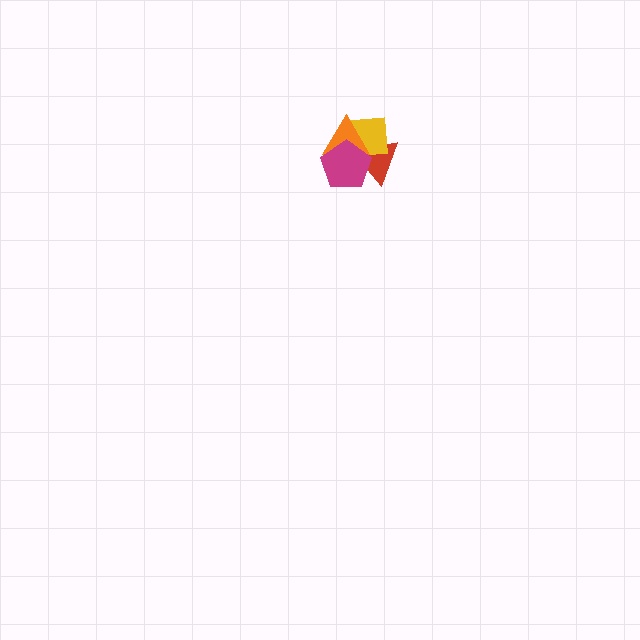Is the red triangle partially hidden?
Yes, it is partially covered by another shape.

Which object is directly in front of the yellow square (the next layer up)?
The orange triangle is directly in front of the yellow square.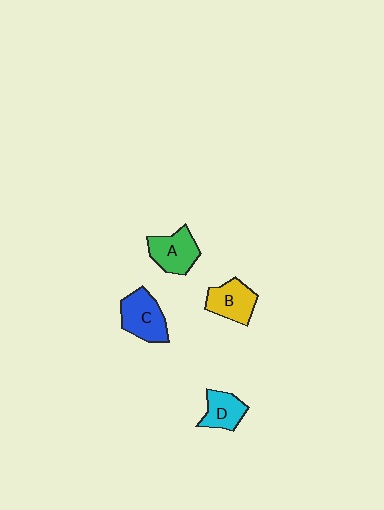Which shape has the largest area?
Shape C (blue).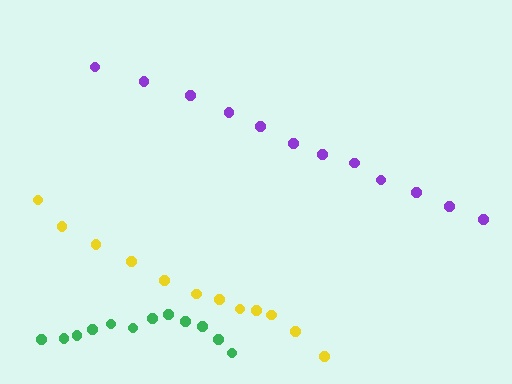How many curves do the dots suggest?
There are 3 distinct paths.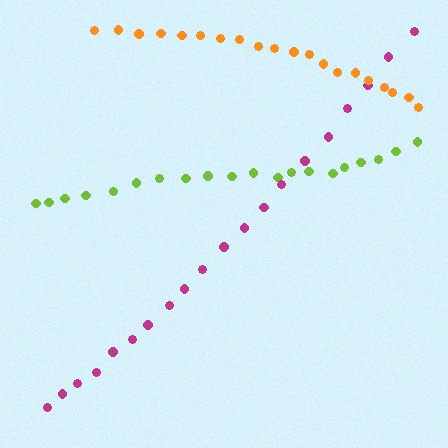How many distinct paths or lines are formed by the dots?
There are 3 distinct paths.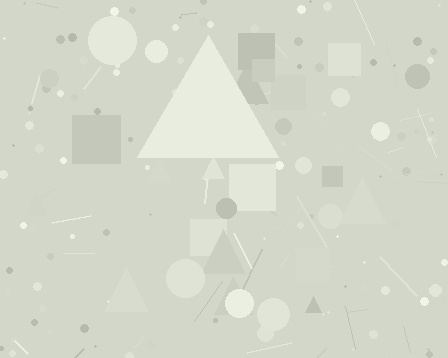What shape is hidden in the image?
A triangle is hidden in the image.